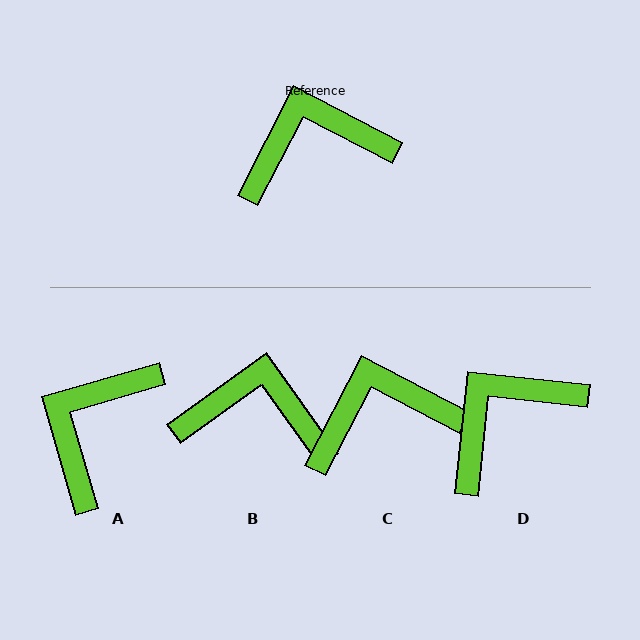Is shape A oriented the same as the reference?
No, it is off by about 44 degrees.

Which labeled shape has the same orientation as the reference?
C.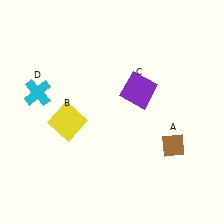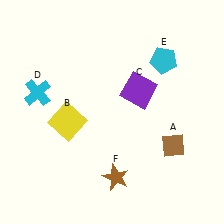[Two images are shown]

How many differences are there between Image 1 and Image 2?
There are 2 differences between the two images.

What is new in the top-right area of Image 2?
A cyan pentagon (E) was added in the top-right area of Image 2.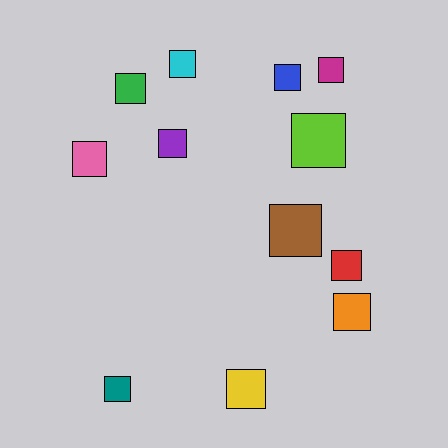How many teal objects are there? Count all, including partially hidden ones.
There is 1 teal object.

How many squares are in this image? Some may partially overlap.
There are 12 squares.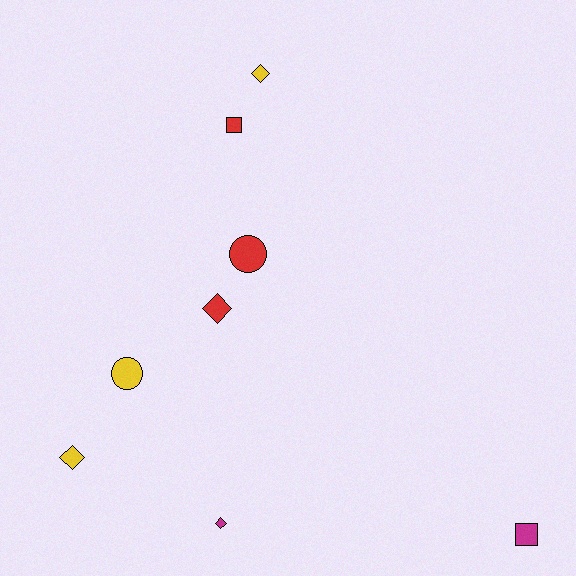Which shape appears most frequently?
Diamond, with 4 objects.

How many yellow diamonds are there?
There are 2 yellow diamonds.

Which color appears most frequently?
Red, with 3 objects.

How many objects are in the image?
There are 8 objects.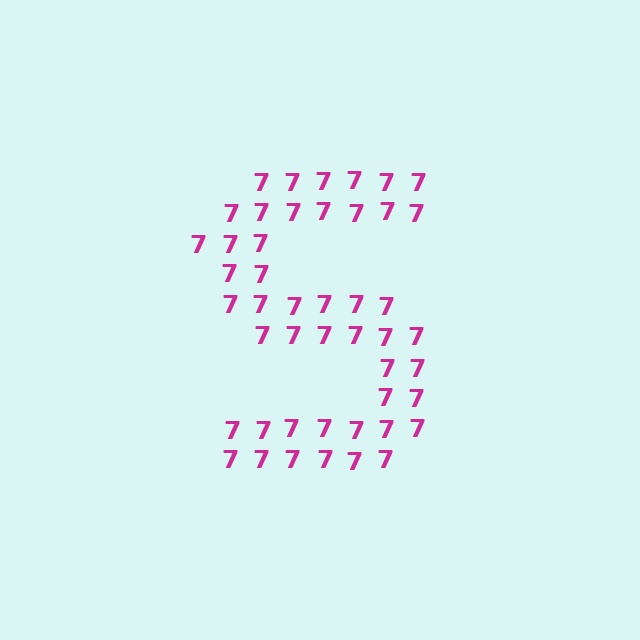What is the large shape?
The large shape is the letter S.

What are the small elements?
The small elements are digit 7's.